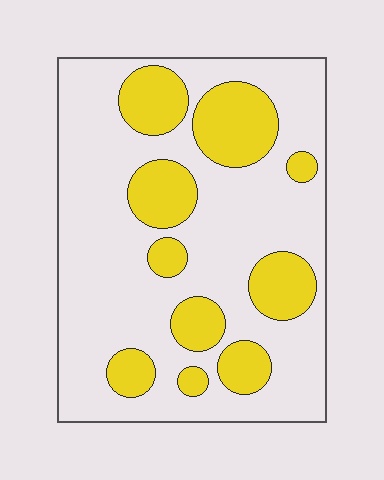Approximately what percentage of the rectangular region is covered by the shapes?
Approximately 30%.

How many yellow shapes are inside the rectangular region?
10.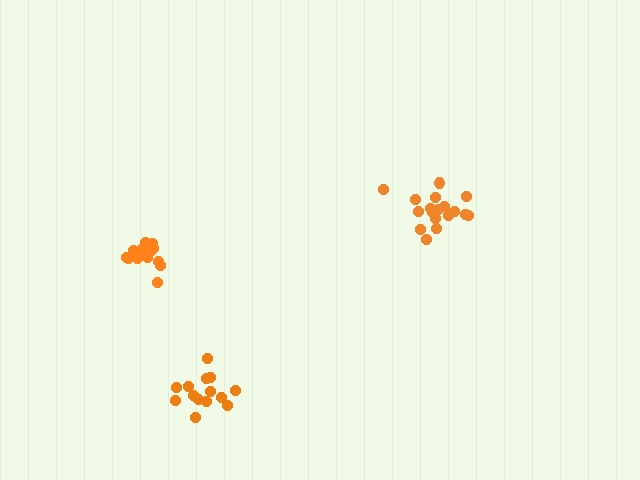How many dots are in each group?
Group 1: 18 dots, Group 2: 14 dots, Group 3: 14 dots (46 total).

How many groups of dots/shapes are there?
There are 3 groups.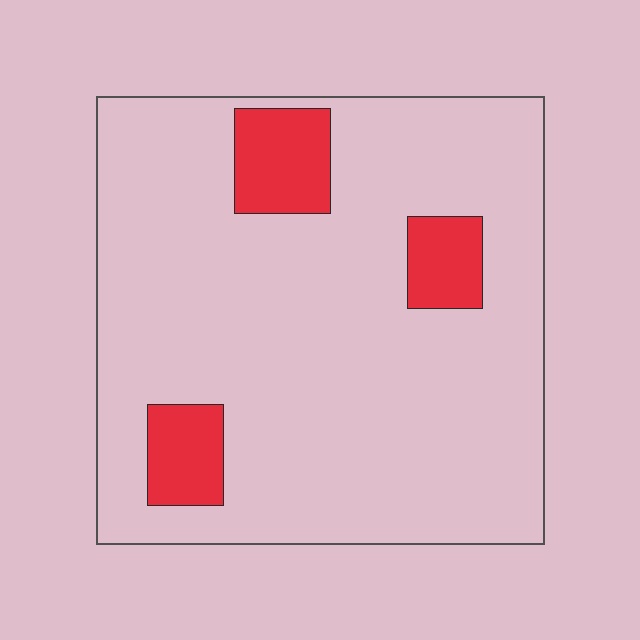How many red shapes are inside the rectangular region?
3.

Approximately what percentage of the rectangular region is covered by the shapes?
Approximately 15%.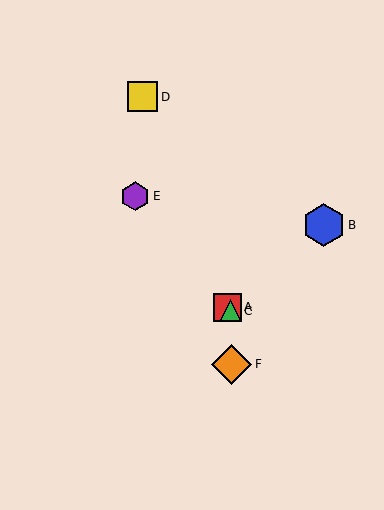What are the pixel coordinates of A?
Object A is at (227, 307).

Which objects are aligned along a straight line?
Objects A, C, E are aligned along a straight line.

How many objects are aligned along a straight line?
3 objects (A, C, E) are aligned along a straight line.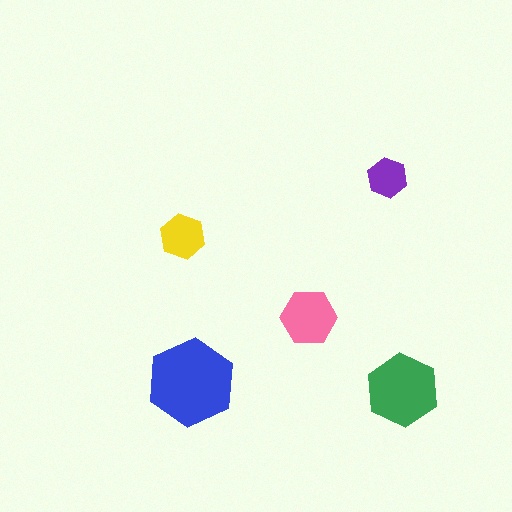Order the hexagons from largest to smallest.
the blue one, the green one, the pink one, the yellow one, the purple one.